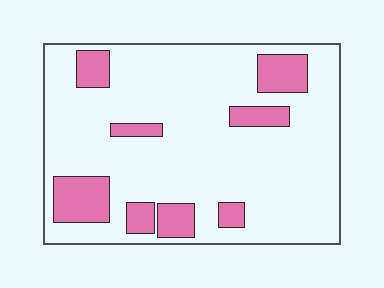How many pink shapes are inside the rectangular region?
8.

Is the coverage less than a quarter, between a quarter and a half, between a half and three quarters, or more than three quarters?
Less than a quarter.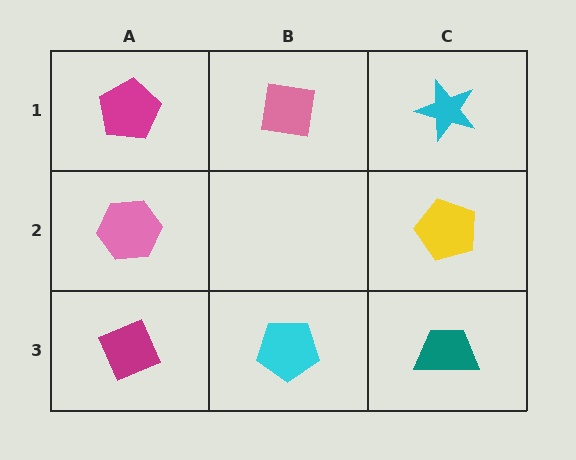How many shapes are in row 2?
2 shapes.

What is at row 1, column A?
A magenta pentagon.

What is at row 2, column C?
A yellow pentagon.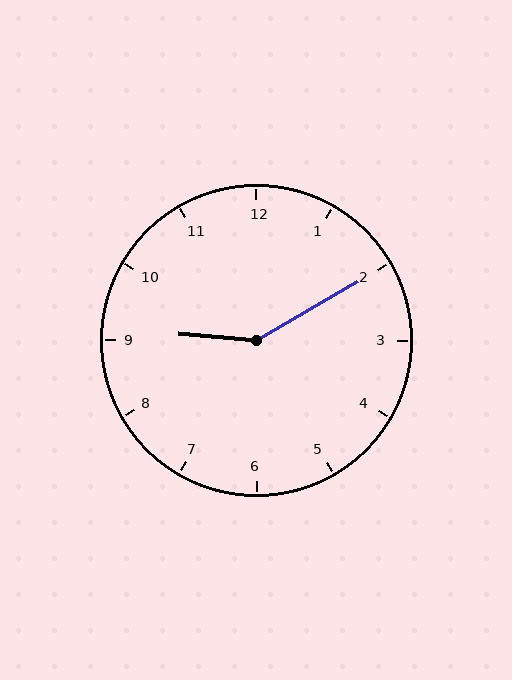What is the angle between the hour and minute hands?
Approximately 145 degrees.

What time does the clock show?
9:10.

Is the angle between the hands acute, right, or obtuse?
It is obtuse.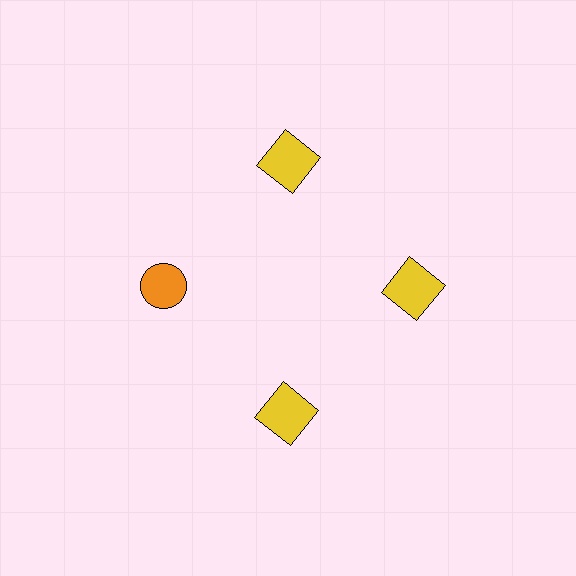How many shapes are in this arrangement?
There are 4 shapes arranged in a ring pattern.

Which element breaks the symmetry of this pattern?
The orange circle at roughly the 9 o'clock position breaks the symmetry. All other shapes are yellow squares.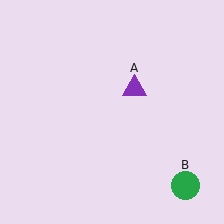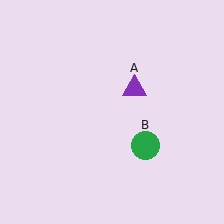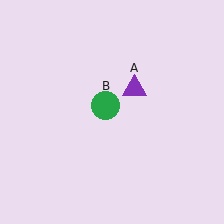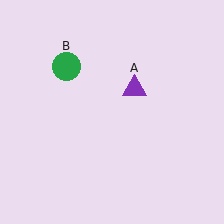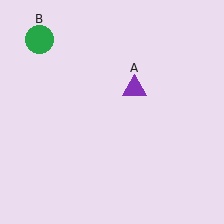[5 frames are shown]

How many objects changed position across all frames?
1 object changed position: green circle (object B).